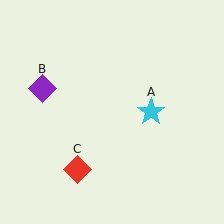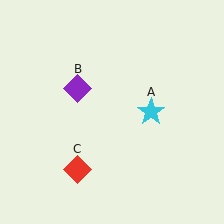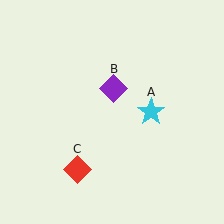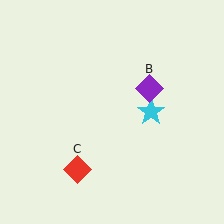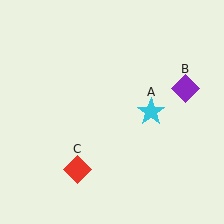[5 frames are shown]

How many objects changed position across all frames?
1 object changed position: purple diamond (object B).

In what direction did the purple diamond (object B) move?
The purple diamond (object B) moved right.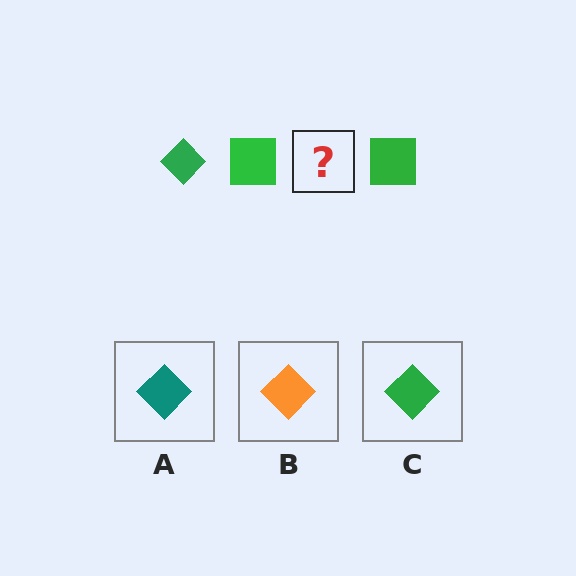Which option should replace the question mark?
Option C.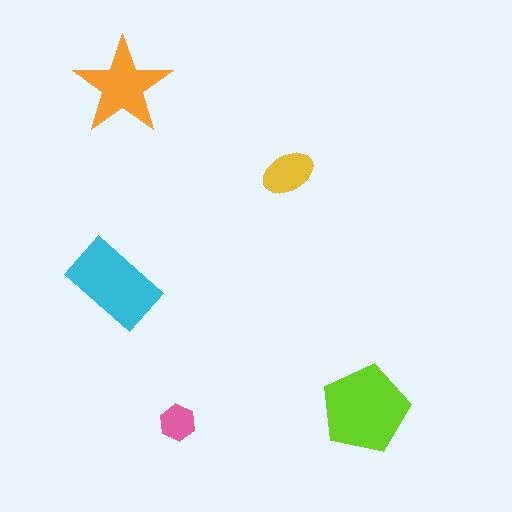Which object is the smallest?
The pink hexagon.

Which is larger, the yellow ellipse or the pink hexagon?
The yellow ellipse.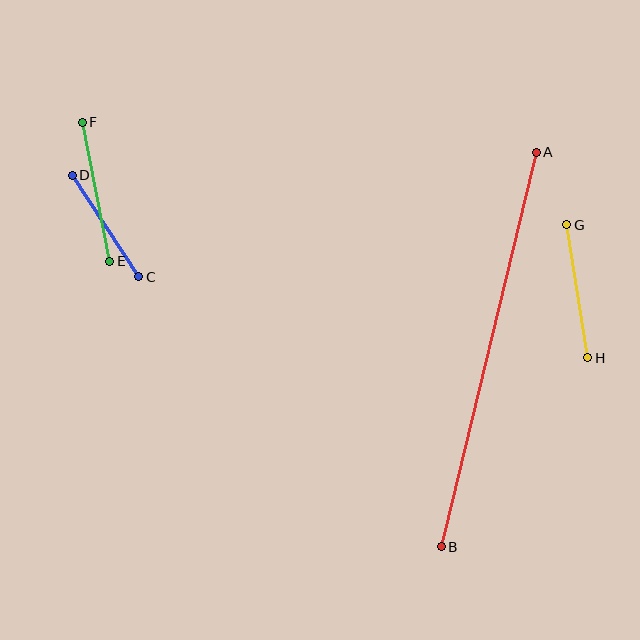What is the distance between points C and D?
The distance is approximately 121 pixels.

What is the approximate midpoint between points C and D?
The midpoint is at approximately (106, 226) pixels.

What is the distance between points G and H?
The distance is approximately 135 pixels.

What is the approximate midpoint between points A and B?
The midpoint is at approximately (489, 349) pixels.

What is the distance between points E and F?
The distance is approximately 142 pixels.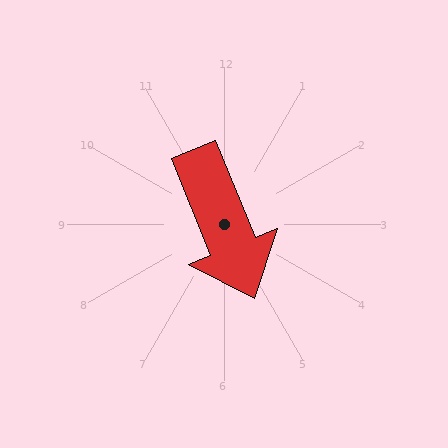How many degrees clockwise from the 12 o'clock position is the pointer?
Approximately 158 degrees.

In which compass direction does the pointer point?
South.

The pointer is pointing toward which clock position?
Roughly 5 o'clock.